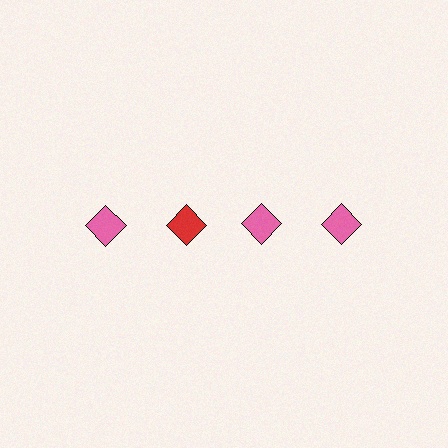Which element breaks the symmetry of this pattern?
The red diamond in the top row, second from left column breaks the symmetry. All other shapes are pink diamonds.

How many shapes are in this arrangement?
There are 4 shapes arranged in a grid pattern.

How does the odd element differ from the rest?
It has a different color: red instead of pink.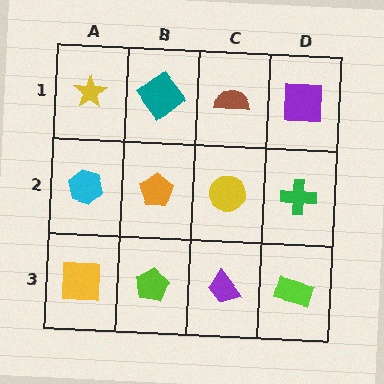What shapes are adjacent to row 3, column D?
A green cross (row 2, column D), a purple trapezoid (row 3, column C).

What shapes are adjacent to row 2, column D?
A purple square (row 1, column D), a lime rectangle (row 3, column D), a yellow circle (row 2, column C).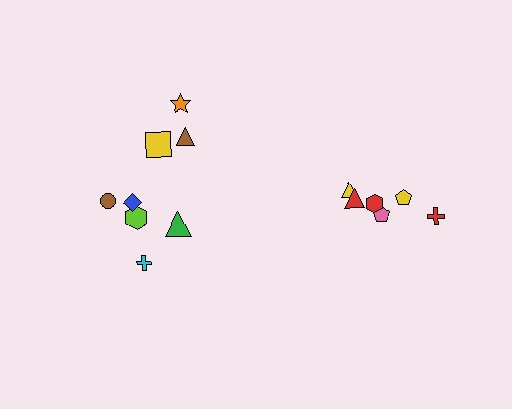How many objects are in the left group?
There are 8 objects.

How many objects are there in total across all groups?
There are 14 objects.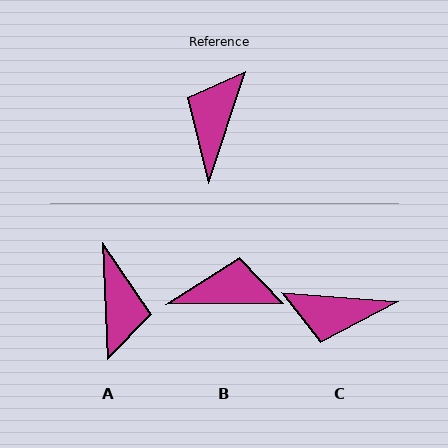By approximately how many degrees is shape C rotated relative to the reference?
Approximately 104 degrees counter-clockwise.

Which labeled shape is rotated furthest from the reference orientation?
A, about 159 degrees away.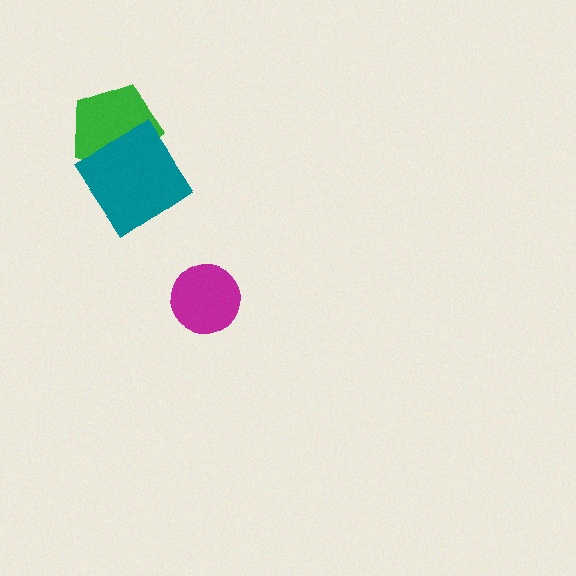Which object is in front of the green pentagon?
The teal diamond is in front of the green pentagon.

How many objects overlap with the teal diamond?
1 object overlaps with the teal diamond.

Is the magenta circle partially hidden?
No, no other shape covers it.